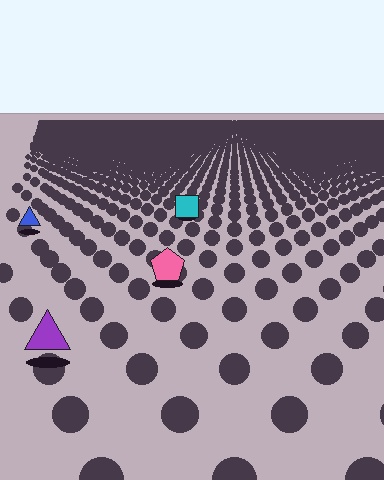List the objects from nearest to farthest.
From nearest to farthest: the purple triangle, the pink pentagon, the blue triangle, the cyan square.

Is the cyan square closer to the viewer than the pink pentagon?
No. The pink pentagon is closer — you can tell from the texture gradient: the ground texture is coarser near it.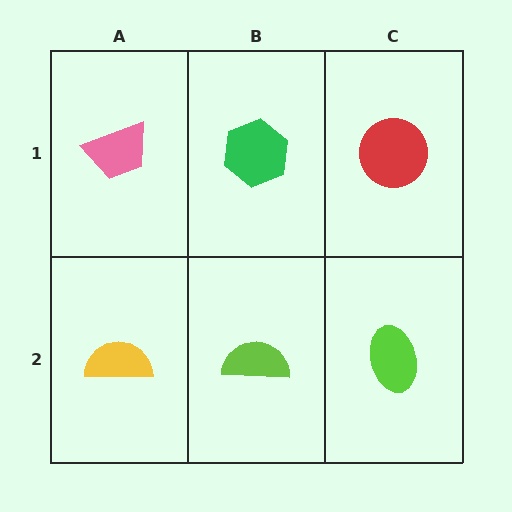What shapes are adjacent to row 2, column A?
A pink trapezoid (row 1, column A), a lime semicircle (row 2, column B).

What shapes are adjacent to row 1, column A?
A yellow semicircle (row 2, column A), a green hexagon (row 1, column B).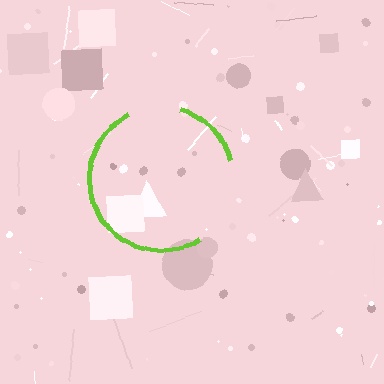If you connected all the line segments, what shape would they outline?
They would outline a circle.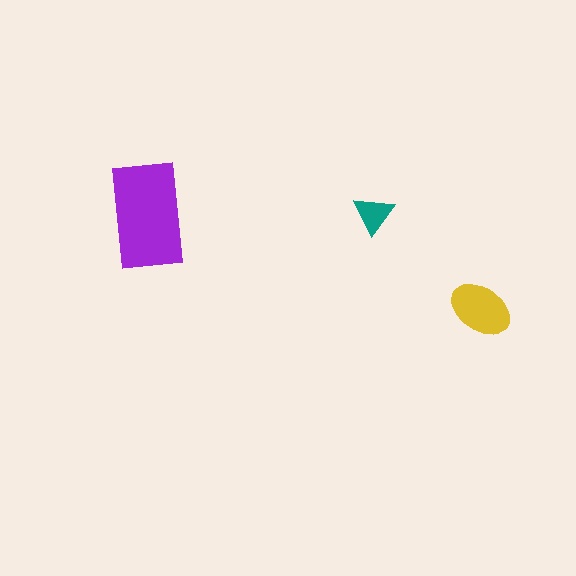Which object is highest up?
The teal triangle is topmost.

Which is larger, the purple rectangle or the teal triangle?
The purple rectangle.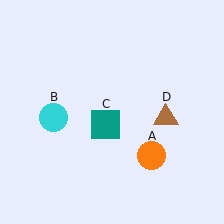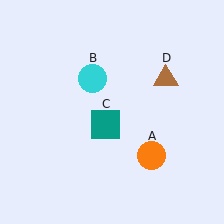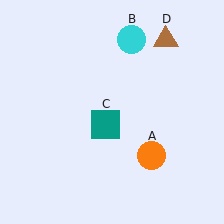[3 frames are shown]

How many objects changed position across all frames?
2 objects changed position: cyan circle (object B), brown triangle (object D).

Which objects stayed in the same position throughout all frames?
Orange circle (object A) and teal square (object C) remained stationary.